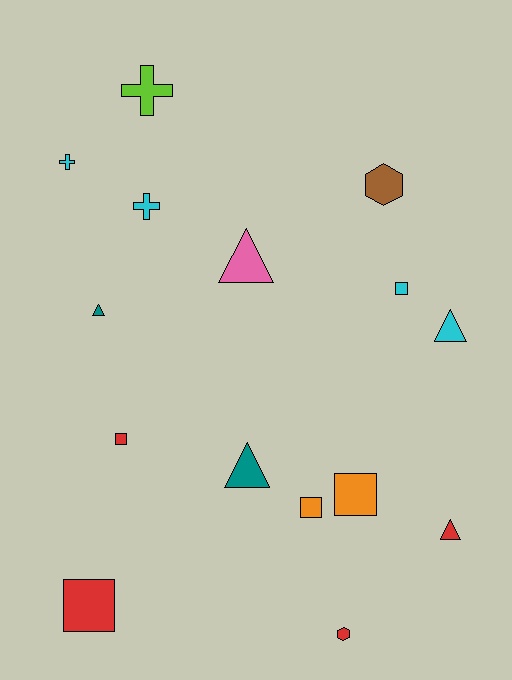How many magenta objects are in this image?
There are no magenta objects.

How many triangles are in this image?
There are 5 triangles.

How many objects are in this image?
There are 15 objects.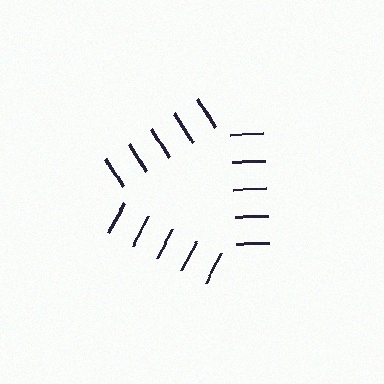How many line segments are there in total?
15 — 5 along each of the 3 edges.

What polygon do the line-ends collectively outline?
An illusory triangle — the line segments terminate on its edges but no continuous stroke is drawn.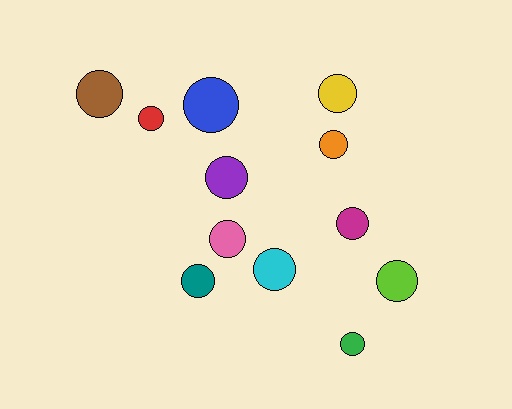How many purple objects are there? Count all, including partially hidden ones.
There is 1 purple object.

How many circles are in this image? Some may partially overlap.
There are 12 circles.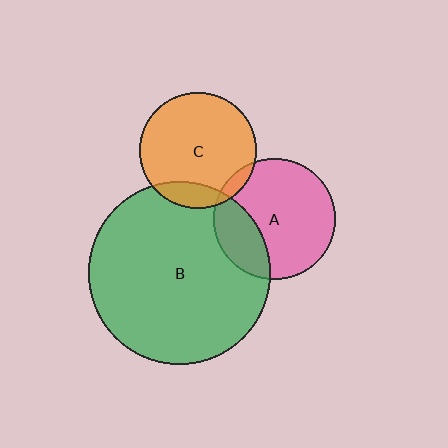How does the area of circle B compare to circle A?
Approximately 2.3 times.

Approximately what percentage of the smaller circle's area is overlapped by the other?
Approximately 5%.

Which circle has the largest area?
Circle B (green).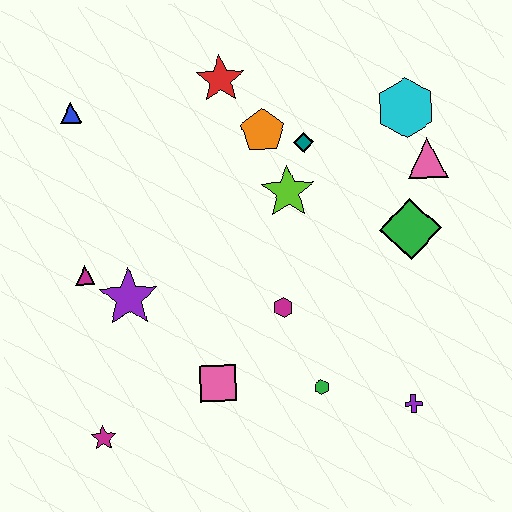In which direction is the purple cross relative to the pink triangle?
The purple cross is below the pink triangle.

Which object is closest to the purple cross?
The green hexagon is closest to the purple cross.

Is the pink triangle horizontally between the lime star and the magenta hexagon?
No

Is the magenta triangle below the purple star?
No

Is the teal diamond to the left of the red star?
No